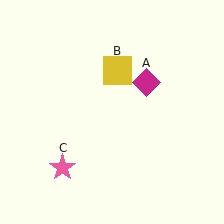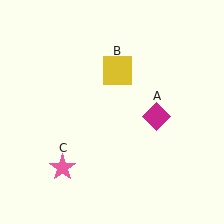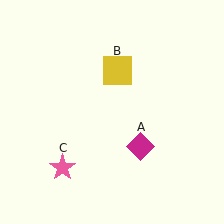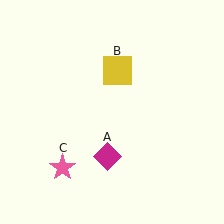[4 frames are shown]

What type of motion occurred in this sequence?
The magenta diamond (object A) rotated clockwise around the center of the scene.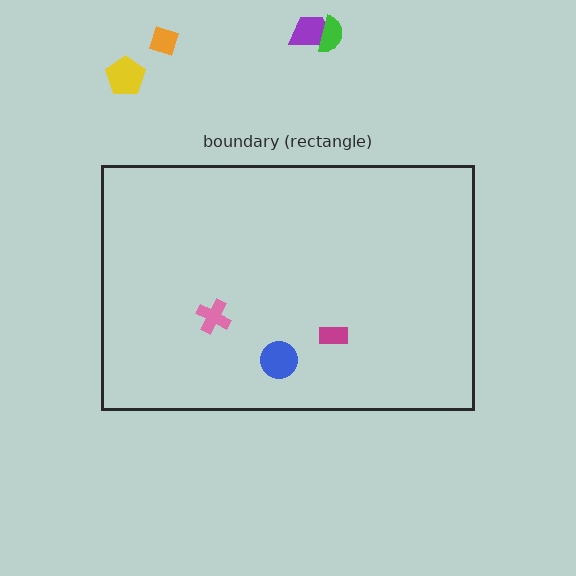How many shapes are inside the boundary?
3 inside, 4 outside.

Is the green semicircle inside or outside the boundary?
Outside.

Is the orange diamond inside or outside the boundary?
Outside.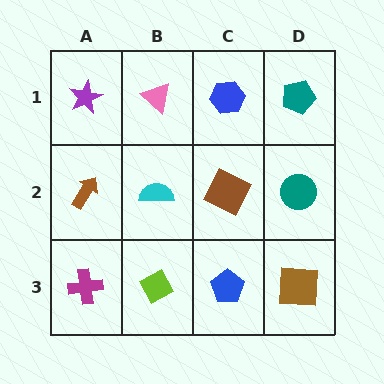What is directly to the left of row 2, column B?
A brown arrow.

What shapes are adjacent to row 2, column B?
A pink triangle (row 1, column B), a lime diamond (row 3, column B), a brown arrow (row 2, column A), a brown square (row 2, column C).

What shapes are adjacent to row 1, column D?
A teal circle (row 2, column D), a blue hexagon (row 1, column C).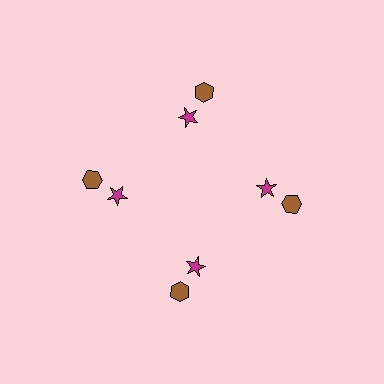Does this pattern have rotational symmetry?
Yes, this pattern has 4-fold rotational symmetry. It looks the same after rotating 90 degrees around the center.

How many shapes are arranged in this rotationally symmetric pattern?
There are 8 shapes, arranged in 4 groups of 2.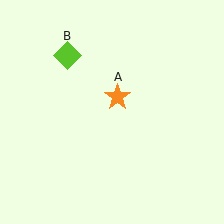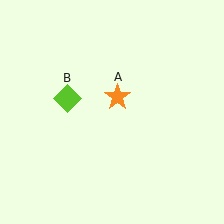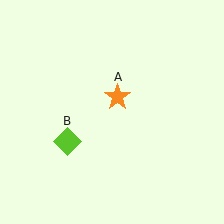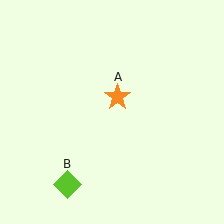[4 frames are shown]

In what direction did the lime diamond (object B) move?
The lime diamond (object B) moved down.